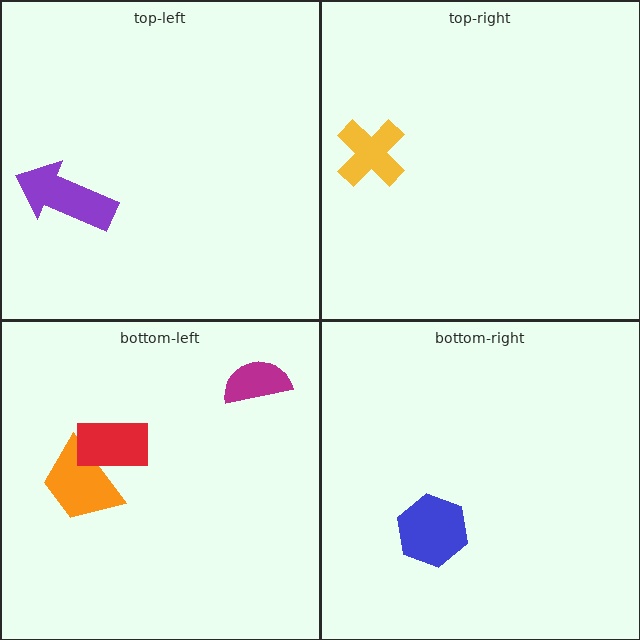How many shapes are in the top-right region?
1.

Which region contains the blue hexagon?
The bottom-right region.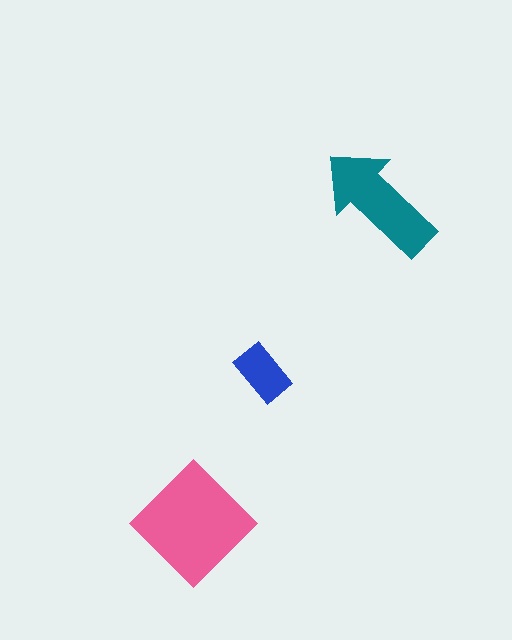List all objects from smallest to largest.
The blue rectangle, the teal arrow, the pink diamond.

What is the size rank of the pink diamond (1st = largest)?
1st.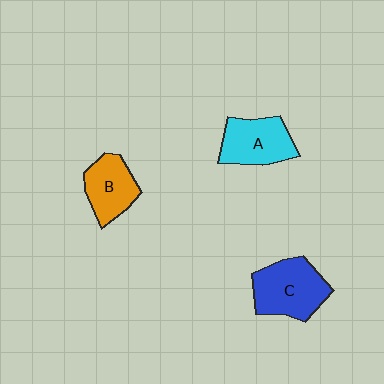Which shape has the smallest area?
Shape B (orange).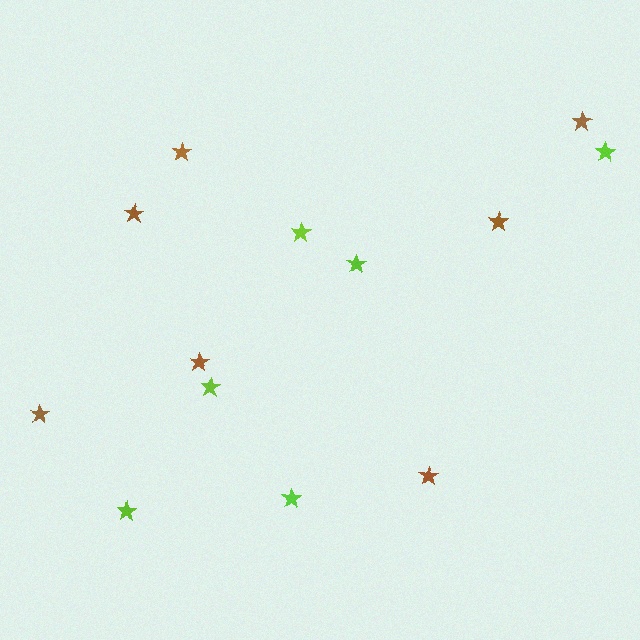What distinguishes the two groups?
There are 2 groups: one group of lime stars (6) and one group of brown stars (7).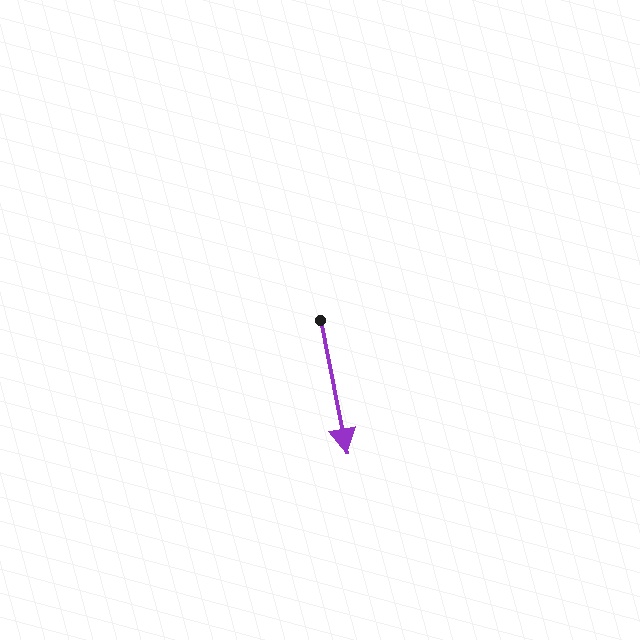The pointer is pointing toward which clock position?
Roughly 6 o'clock.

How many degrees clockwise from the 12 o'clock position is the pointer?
Approximately 169 degrees.